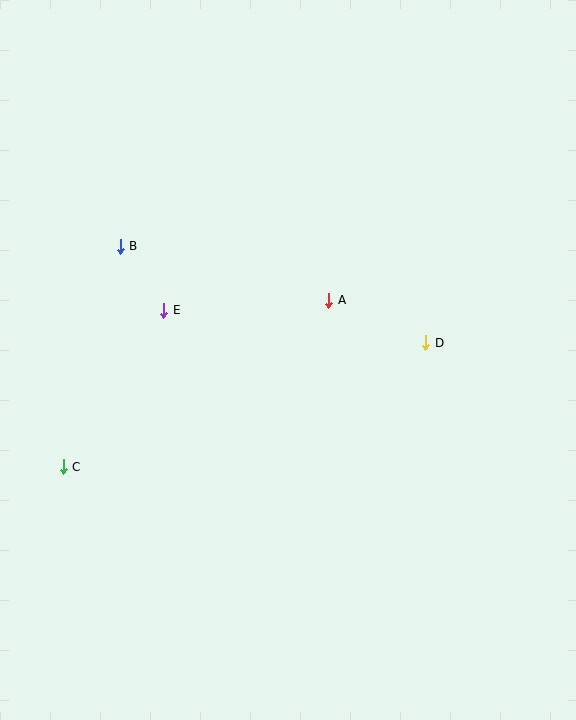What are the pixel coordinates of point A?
Point A is at (328, 300).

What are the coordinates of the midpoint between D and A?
The midpoint between D and A is at (377, 321).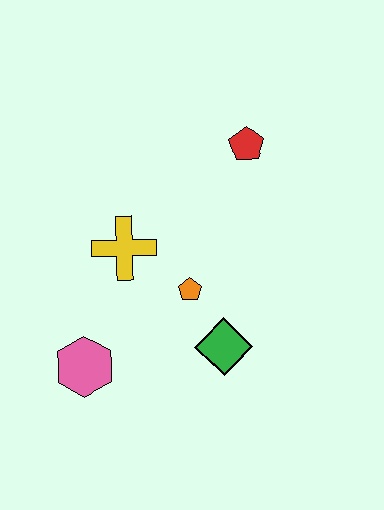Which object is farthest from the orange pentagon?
The red pentagon is farthest from the orange pentagon.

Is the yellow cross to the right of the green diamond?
No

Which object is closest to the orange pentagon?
The green diamond is closest to the orange pentagon.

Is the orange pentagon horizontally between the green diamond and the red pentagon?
No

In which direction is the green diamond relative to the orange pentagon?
The green diamond is below the orange pentagon.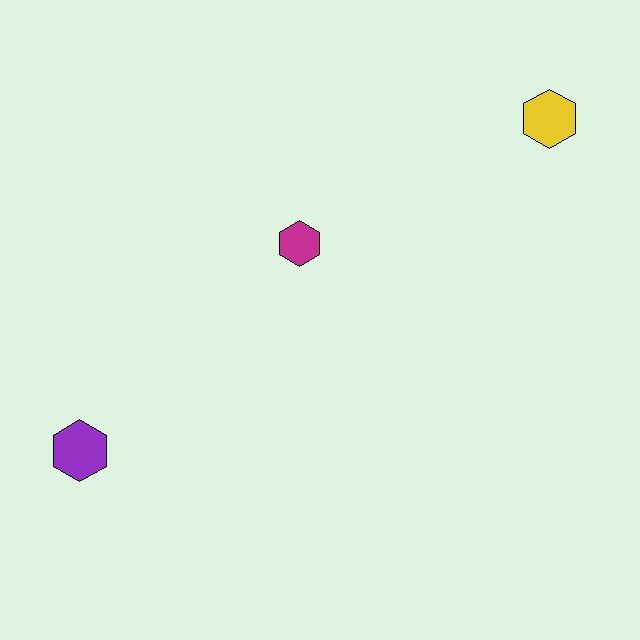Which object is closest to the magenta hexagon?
The yellow hexagon is closest to the magenta hexagon.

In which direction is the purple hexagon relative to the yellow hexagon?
The purple hexagon is to the left of the yellow hexagon.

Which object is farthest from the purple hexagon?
The yellow hexagon is farthest from the purple hexagon.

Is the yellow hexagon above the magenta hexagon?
Yes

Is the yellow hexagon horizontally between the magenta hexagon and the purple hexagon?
No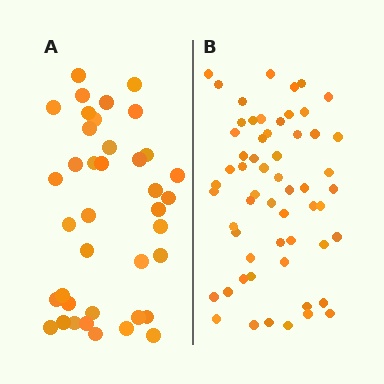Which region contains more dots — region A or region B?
Region B (the right region) has more dots.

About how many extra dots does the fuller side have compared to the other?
Region B has approximately 20 more dots than region A.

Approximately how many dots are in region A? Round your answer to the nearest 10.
About 40 dots. (The exact count is 39, which rounds to 40.)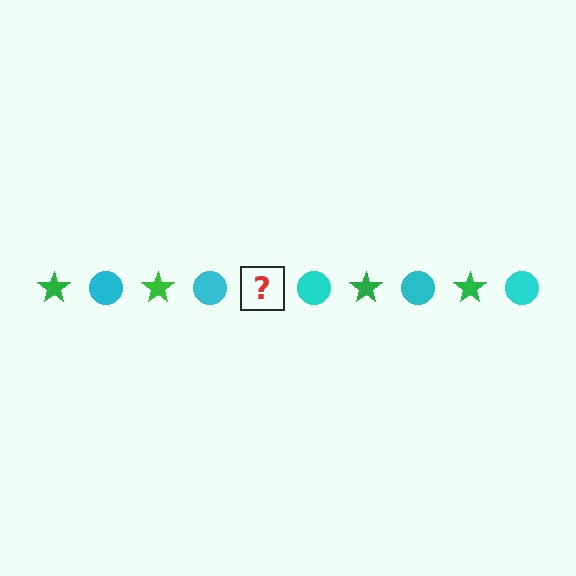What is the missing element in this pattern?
The missing element is a green star.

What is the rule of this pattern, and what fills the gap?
The rule is that the pattern alternates between green star and cyan circle. The gap should be filled with a green star.